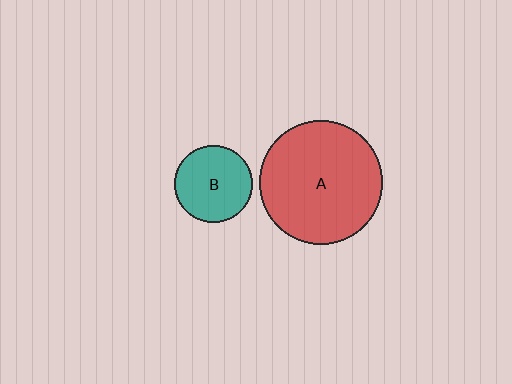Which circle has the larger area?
Circle A (red).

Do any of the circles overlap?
No, none of the circles overlap.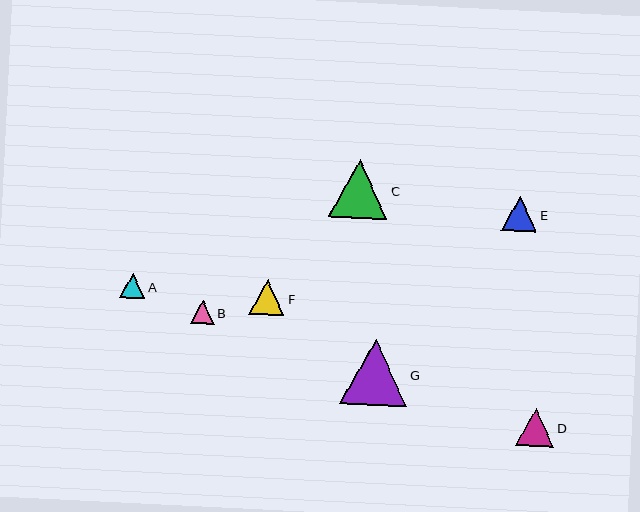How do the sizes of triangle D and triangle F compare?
Triangle D and triangle F are approximately the same size.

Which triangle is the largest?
Triangle G is the largest with a size of approximately 67 pixels.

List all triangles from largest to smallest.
From largest to smallest: G, C, D, F, E, A, B.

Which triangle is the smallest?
Triangle B is the smallest with a size of approximately 24 pixels.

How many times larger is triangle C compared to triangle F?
Triangle C is approximately 1.6 times the size of triangle F.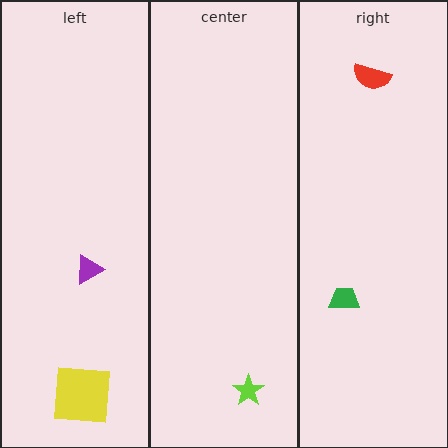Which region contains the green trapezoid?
The right region.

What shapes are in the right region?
The green trapezoid, the red semicircle.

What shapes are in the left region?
The yellow square, the purple triangle.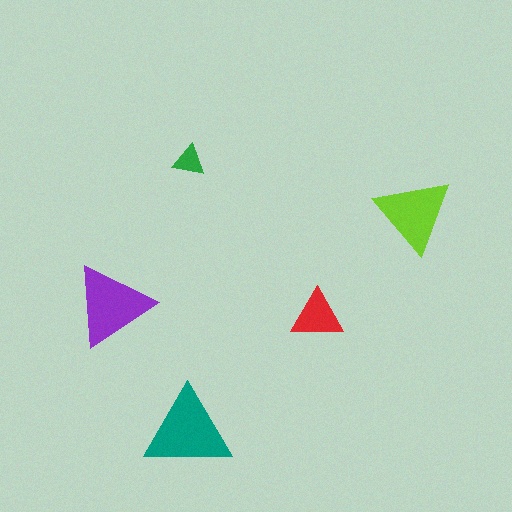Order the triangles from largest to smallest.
the teal one, the purple one, the lime one, the red one, the green one.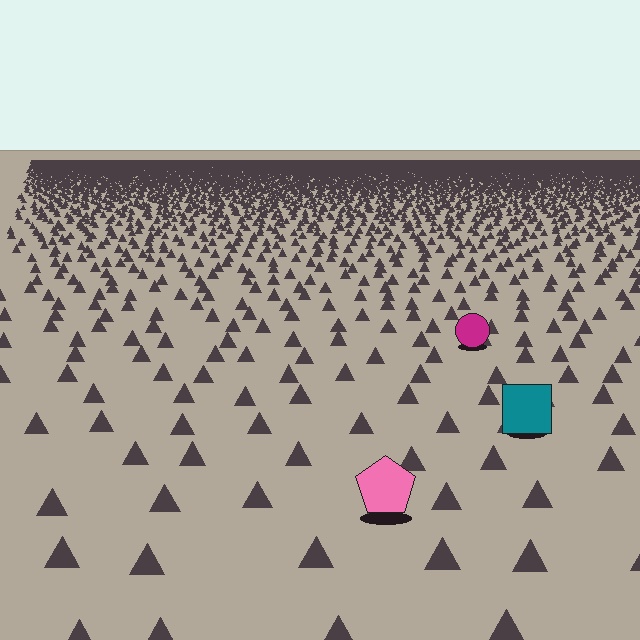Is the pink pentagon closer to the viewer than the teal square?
Yes. The pink pentagon is closer — you can tell from the texture gradient: the ground texture is coarser near it.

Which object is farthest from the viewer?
The magenta circle is farthest from the viewer. It appears smaller and the ground texture around it is denser.